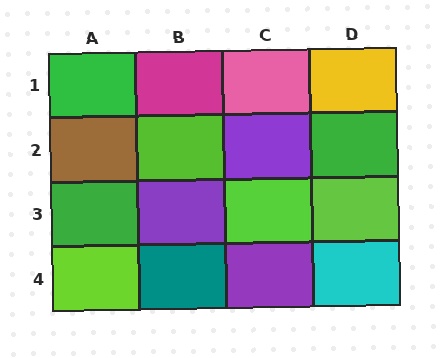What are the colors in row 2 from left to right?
Brown, lime, purple, green.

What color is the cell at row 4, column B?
Teal.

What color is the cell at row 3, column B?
Purple.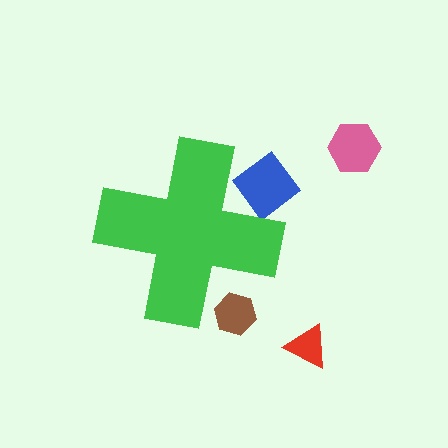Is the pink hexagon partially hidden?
No, the pink hexagon is fully visible.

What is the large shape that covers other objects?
A green cross.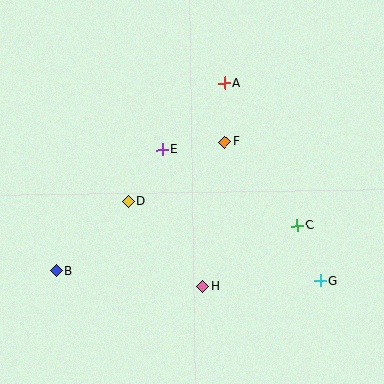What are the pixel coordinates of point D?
Point D is at (129, 201).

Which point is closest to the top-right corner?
Point A is closest to the top-right corner.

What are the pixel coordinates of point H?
Point H is at (203, 286).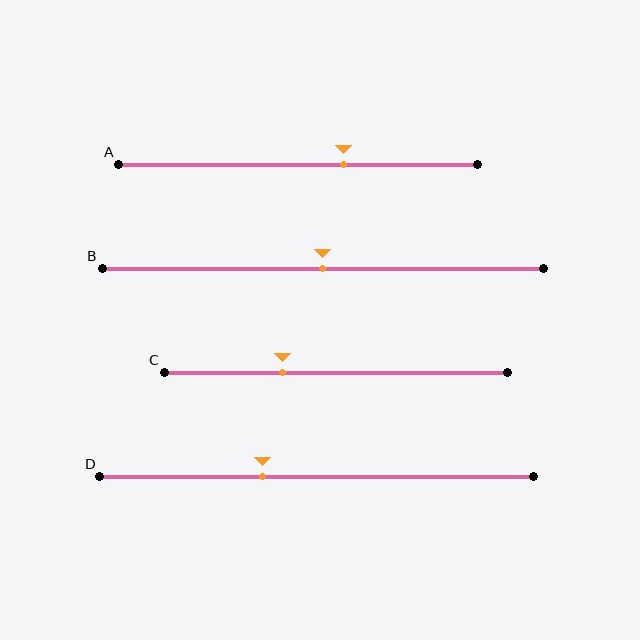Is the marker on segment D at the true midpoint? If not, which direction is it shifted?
No, the marker on segment D is shifted to the left by about 12% of the segment length.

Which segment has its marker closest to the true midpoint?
Segment B has its marker closest to the true midpoint.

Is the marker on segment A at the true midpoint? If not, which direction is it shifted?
No, the marker on segment A is shifted to the right by about 13% of the segment length.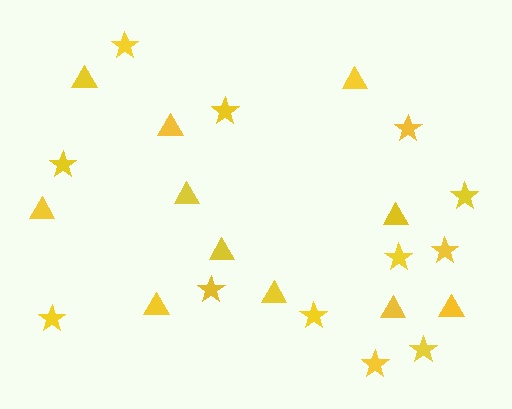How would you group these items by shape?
There are 2 groups: one group of triangles (11) and one group of stars (12).